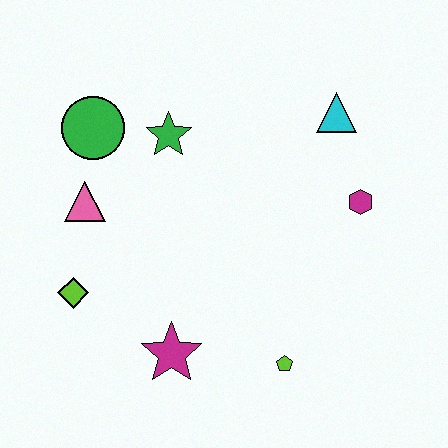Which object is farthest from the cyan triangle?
The lime diamond is farthest from the cyan triangle.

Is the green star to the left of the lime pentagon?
Yes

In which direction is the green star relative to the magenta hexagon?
The green star is to the left of the magenta hexagon.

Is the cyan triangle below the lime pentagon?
No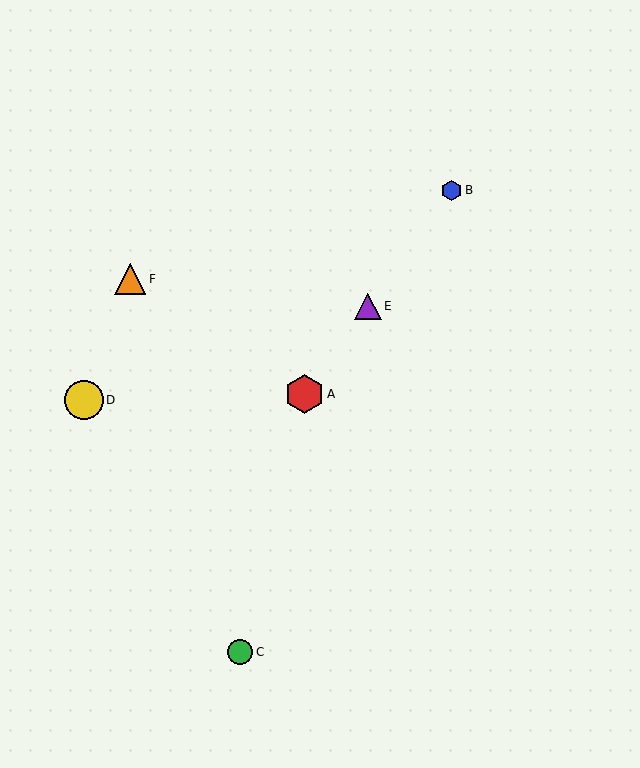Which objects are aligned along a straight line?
Objects A, B, E are aligned along a straight line.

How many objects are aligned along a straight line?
3 objects (A, B, E) are aligned along a straight line.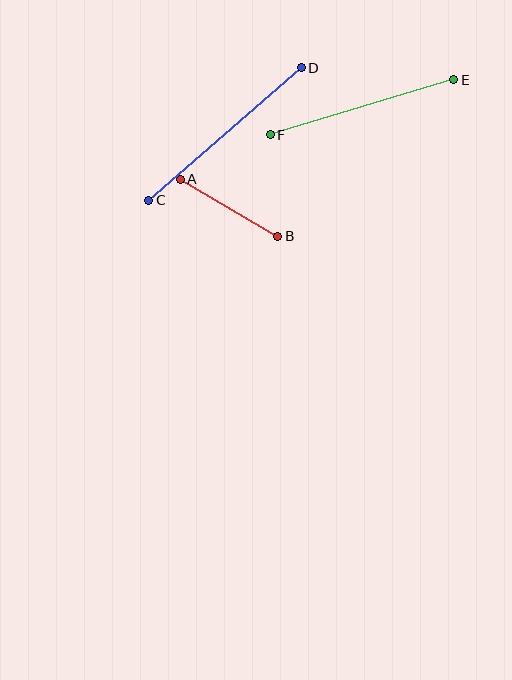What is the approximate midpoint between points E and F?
The midpoint is at approximately (362, 107) pixels.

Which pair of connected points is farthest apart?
Points C and D are farthest apart.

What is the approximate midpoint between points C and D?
The midpoint is at approximately (225, 134) pixels.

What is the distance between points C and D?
The distance is approximately 202 pixels.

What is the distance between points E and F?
The distance is approximately 192 pixels.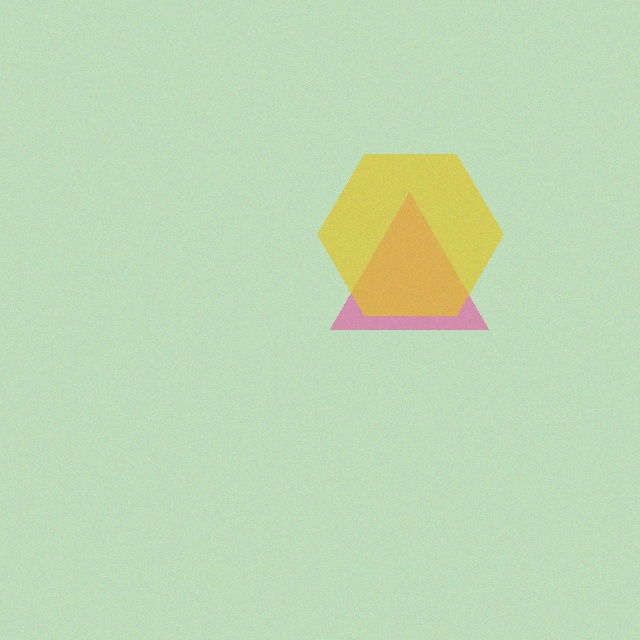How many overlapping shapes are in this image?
There are 2 overlapping shapes in the image.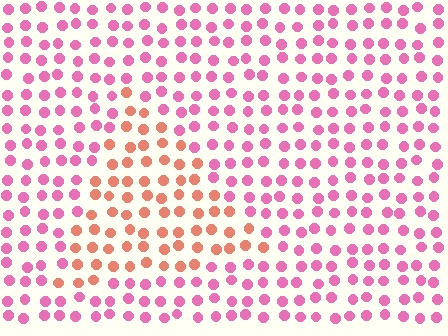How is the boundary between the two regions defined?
The boundary is defined purely by a slight shift in hue (about 44 degrees). Spacing, size, and orientation are identical on both sides.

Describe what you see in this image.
The image is filled with small pink elements in a uniform arrangement. A triangle-shaped region is visible where the elements are tinted to a slightly different hue, forming a subtle color boundary.